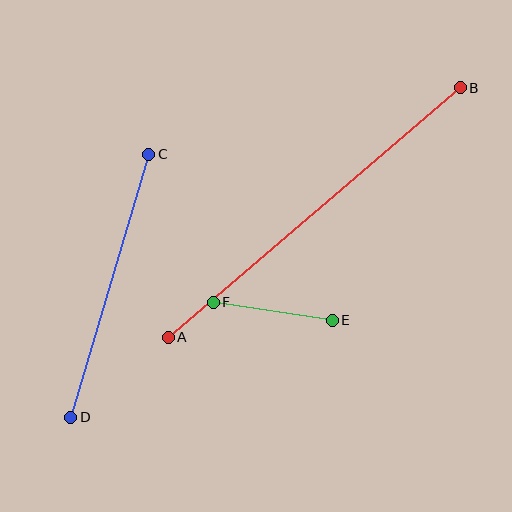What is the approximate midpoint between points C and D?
The midpoint is at approximately (110, 286) pixels.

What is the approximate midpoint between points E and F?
The midpoint is at approximately (273, 311) pixels.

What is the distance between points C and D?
The distance is approximately 274 pixels.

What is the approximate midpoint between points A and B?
The midpoint is at approximately (314, 212) pixels.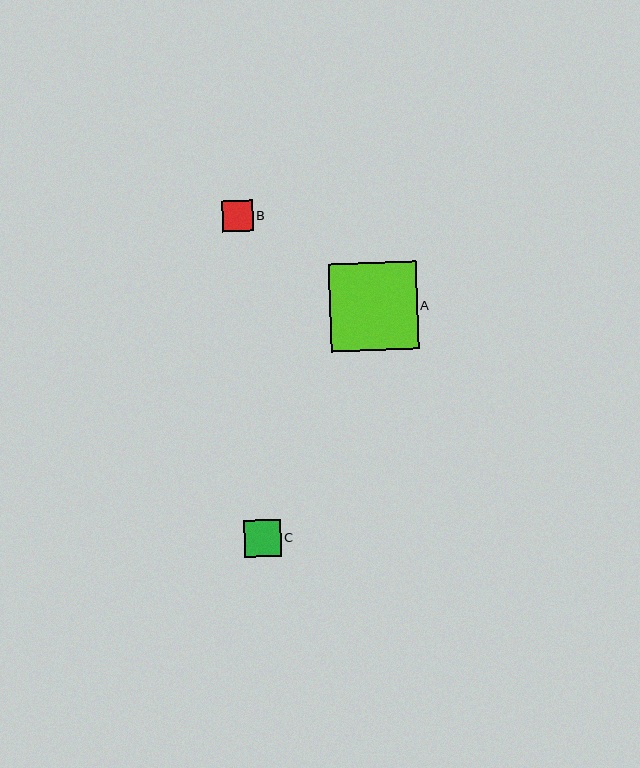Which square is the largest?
Square A is the largest with a size of approximately 88 pixels.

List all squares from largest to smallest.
From largest to smallest: A, C, B.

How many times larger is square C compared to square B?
Square C is approximately 1.2 times the size of square B.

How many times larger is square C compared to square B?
Square C is approximately 1.2 times the size of square B.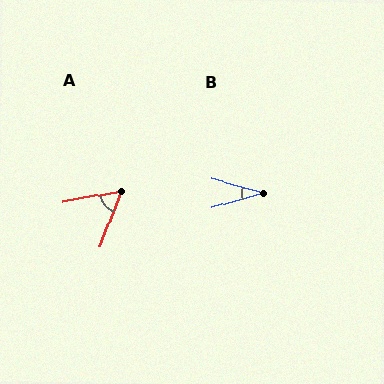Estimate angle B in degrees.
Approximately 31 degrees.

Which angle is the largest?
A, at approximately 59 degrees.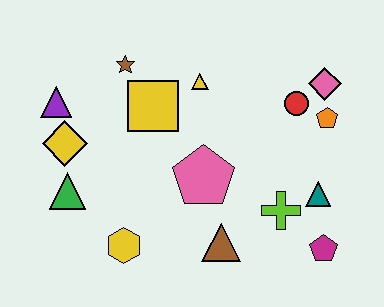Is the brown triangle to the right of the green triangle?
Yes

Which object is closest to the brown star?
The yellow square is closest to the brown star.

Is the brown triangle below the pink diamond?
Yes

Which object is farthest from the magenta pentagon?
The purple triangle is farthest from the magenta pentagon.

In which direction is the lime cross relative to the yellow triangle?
The lime cross is below the yellow triangle.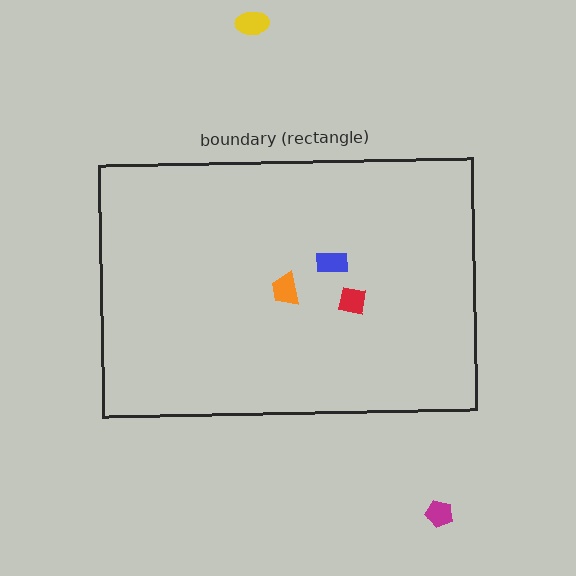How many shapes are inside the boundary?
3 inside, 2 outside.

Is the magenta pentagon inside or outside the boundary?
Outside.